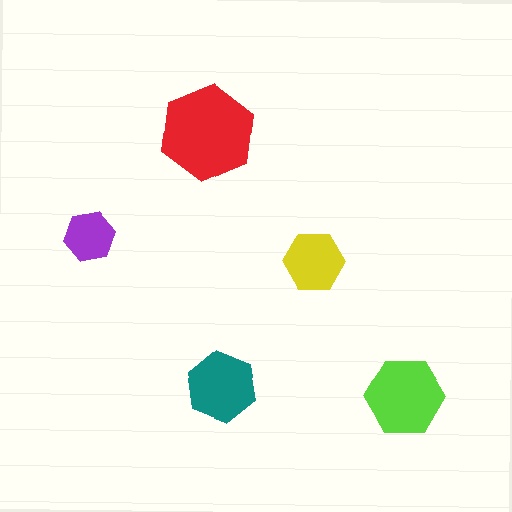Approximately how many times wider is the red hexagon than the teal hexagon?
About 1.5 times wider.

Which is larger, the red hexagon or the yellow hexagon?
The red one.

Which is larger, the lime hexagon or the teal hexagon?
The lime one.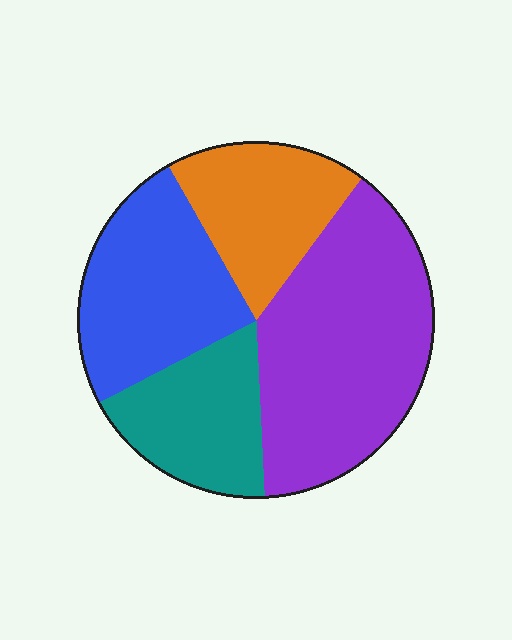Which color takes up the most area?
Purple, at roughly 40%.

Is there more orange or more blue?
Blue.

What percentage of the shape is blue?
Blue covers roughly 25% of the shape.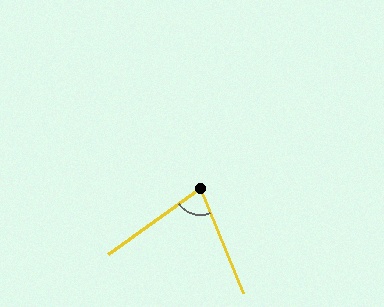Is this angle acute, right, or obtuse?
It is acute.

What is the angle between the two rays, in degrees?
Approximately 77 degrees.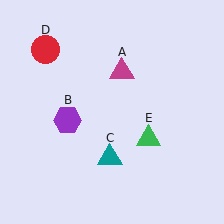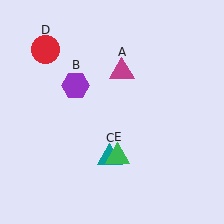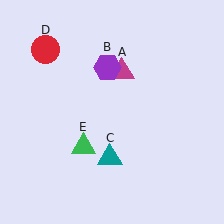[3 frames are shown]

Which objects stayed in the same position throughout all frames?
Magenta triangle (object A) and teal triangle (object C) and red circle (object D) remained stationary.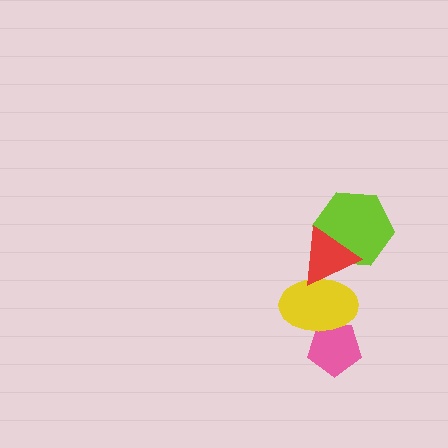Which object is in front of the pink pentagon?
The yellow ellipse is in front of the pink pentagon.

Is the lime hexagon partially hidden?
Yes, it is partially covered by another shape.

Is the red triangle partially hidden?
No, no other shape covers it.